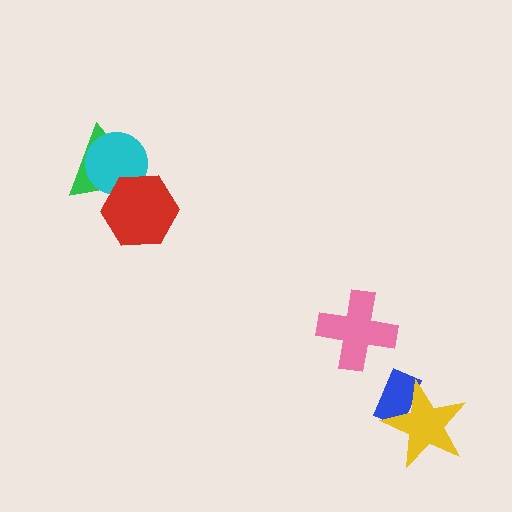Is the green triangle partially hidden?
Yes, it is partially covered by another shape.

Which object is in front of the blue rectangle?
The yellow star is in front of the blue rectangle.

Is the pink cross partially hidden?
No, no other shape covers it.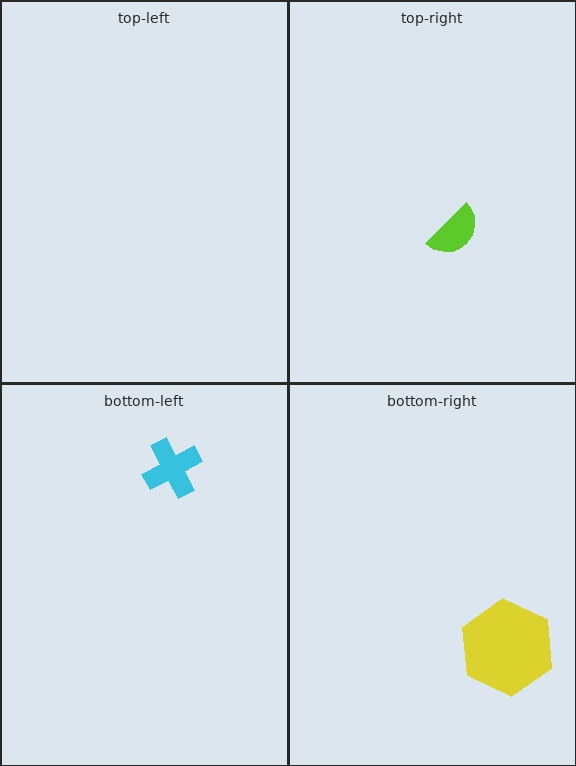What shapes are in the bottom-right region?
The yellow hexagon.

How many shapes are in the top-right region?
1.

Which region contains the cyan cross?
The bottom-left region.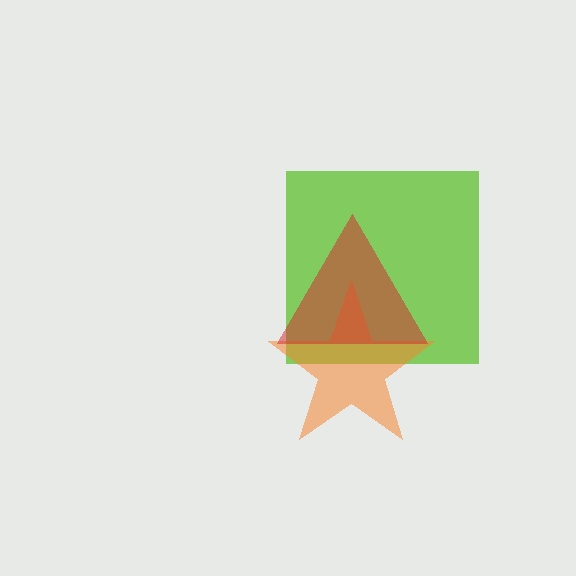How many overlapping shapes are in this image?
There are 3 overlapping shapes in the image.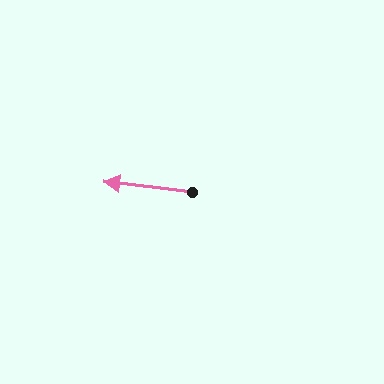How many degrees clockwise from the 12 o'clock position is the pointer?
Approximately 277 degrees.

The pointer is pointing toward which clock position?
Roughly 9 o'clock.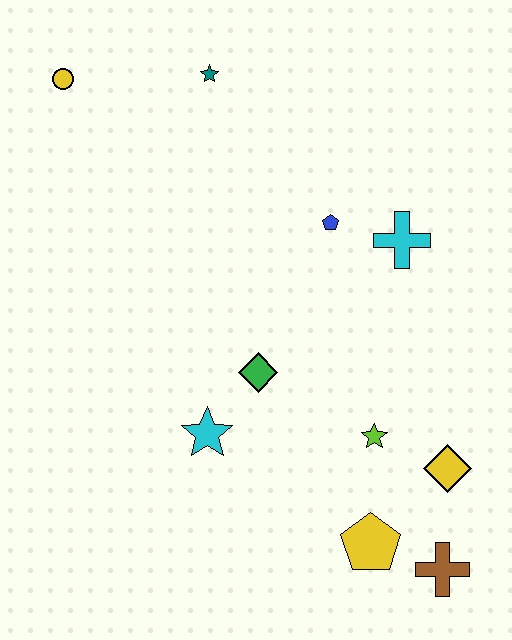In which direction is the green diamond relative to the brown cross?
The green diamond is above the brown cross.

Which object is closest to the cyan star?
The green diamond is closest to the cyan star.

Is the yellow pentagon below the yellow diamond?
Yes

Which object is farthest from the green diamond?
The yellow circle is farthest from the green diamond.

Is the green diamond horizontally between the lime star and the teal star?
Yes